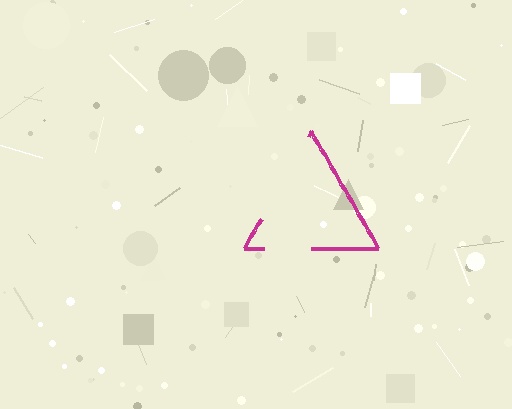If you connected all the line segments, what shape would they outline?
They would outline a triangle.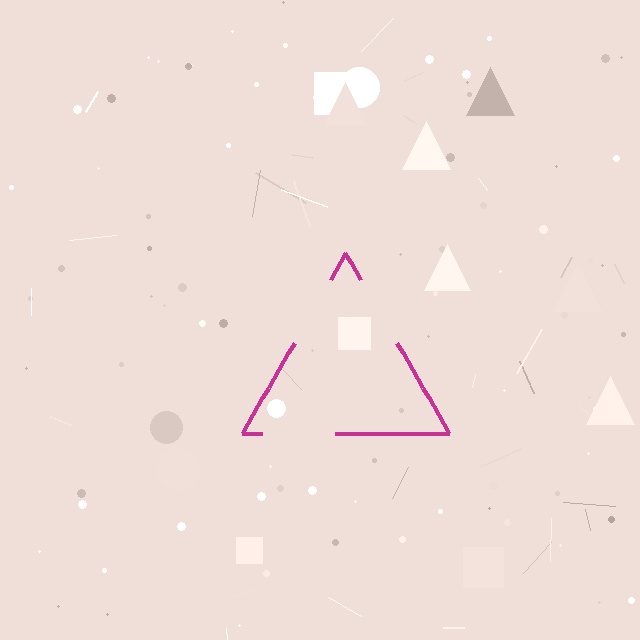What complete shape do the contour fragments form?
The contour fragments form a triangle.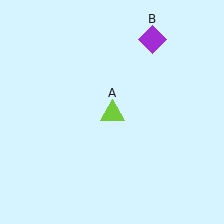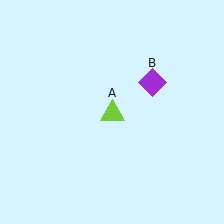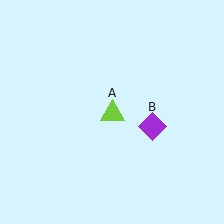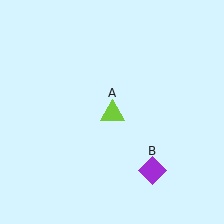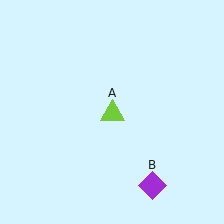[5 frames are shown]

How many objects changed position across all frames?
1 object changed position: purple diamond (object B).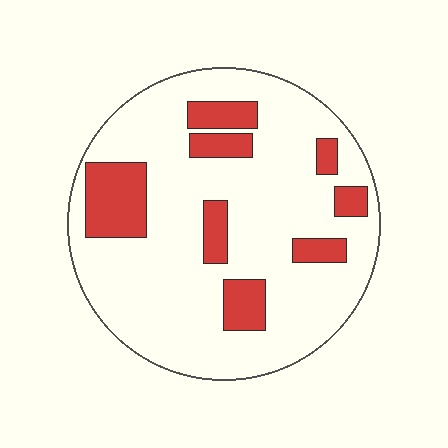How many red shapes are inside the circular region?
8.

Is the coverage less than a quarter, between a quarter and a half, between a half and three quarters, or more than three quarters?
Less than a quarter.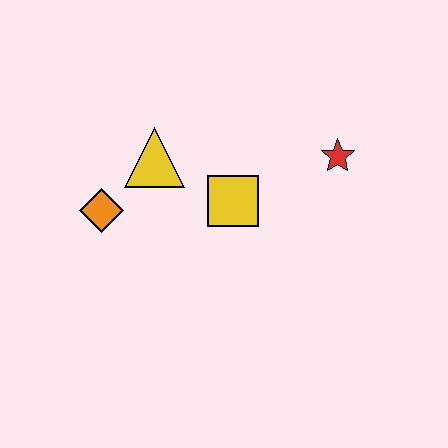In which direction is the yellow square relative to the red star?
The yellow square is to the left of the red star.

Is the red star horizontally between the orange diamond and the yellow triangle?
No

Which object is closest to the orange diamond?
The yellow triangle is closest to the orange diamond.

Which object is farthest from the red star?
The orange diamond is farthest from the red star.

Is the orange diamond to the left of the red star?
Yes